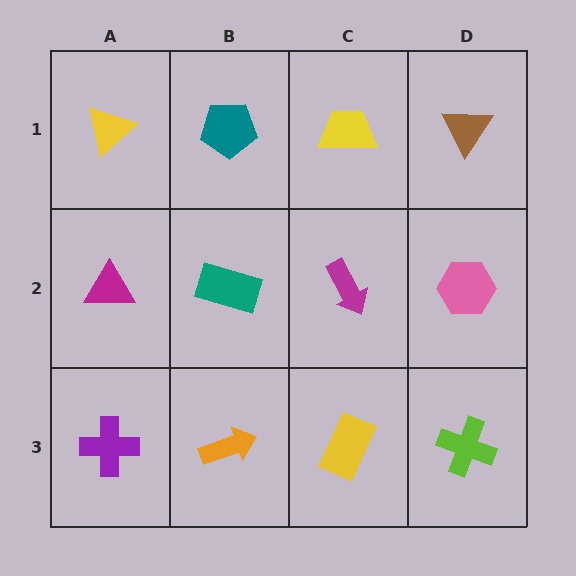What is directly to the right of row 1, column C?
A brown triangle.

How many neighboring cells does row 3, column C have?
3.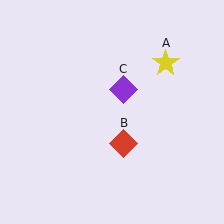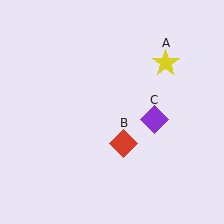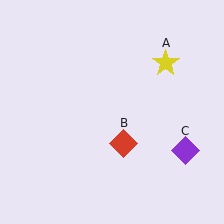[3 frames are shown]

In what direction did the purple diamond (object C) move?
The purple diamond (object C) moved down and to the right.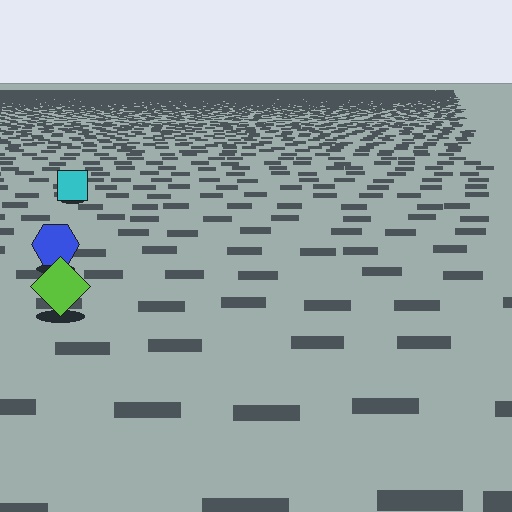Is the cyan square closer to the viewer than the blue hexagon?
No. The blue hexagon is closer — you can tell from the texture gradient: the ground texture is coarser near it.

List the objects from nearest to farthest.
From nearest to farthest: the lime diamond, the blue hexagon, the cyan square.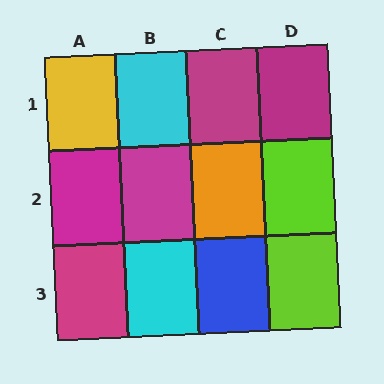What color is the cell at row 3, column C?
Blue.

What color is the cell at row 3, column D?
Lime.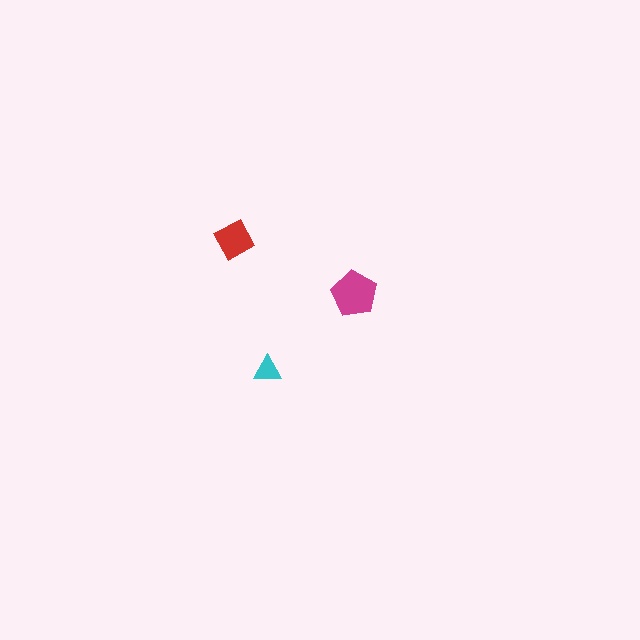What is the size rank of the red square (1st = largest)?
2nd.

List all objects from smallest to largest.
The cyan triangle, the red square, the magenta pentagon.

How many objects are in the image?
There are 3 objects in the image.